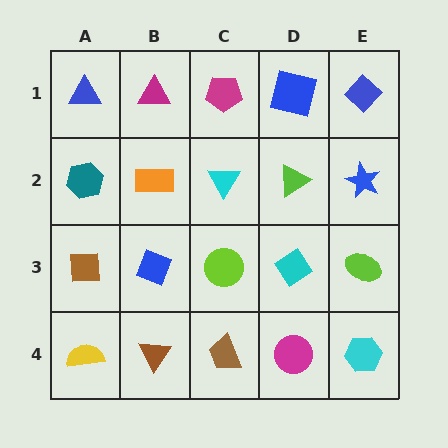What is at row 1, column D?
A blue square.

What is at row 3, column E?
A lime ellipse.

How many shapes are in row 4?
5 shapes.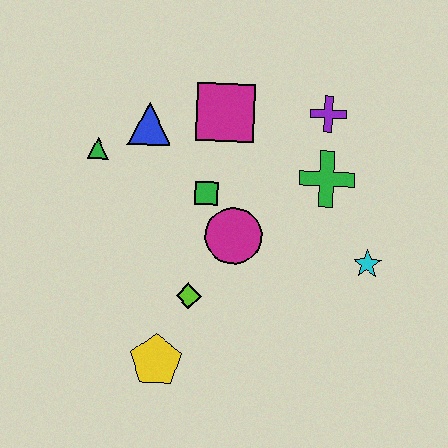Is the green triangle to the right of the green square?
No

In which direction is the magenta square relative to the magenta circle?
The magenta square is above the magenta circle.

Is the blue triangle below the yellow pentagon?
No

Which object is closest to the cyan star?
The green cross is closest to the cyan star.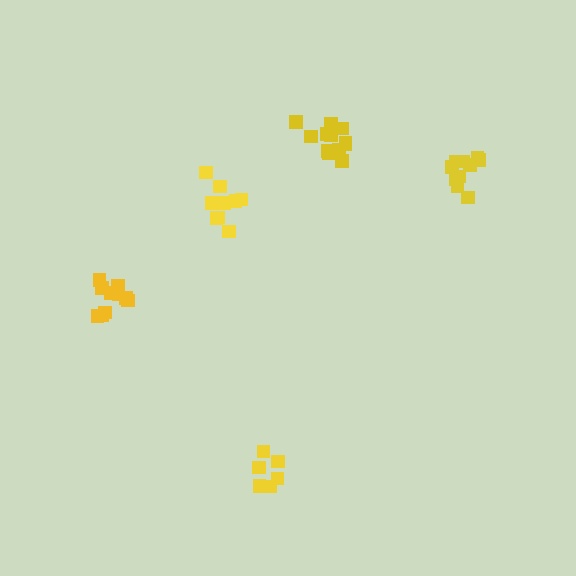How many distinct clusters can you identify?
There are 5 distinct clusters.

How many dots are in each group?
Group 1: 12 dots, Group 2: 6 dots, Group 3: 10 dots, Group 4: 10 dots, Group 5: 9 dots (47 total).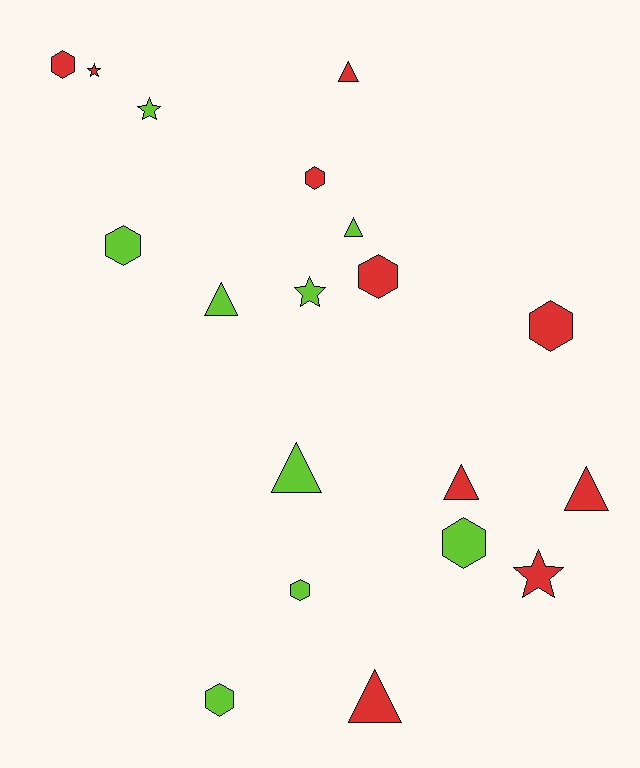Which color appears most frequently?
Red, with 10 objects.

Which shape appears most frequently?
Hexagon, with 8 objects.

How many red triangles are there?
There are 4 red triangles.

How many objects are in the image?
There are 19 objects.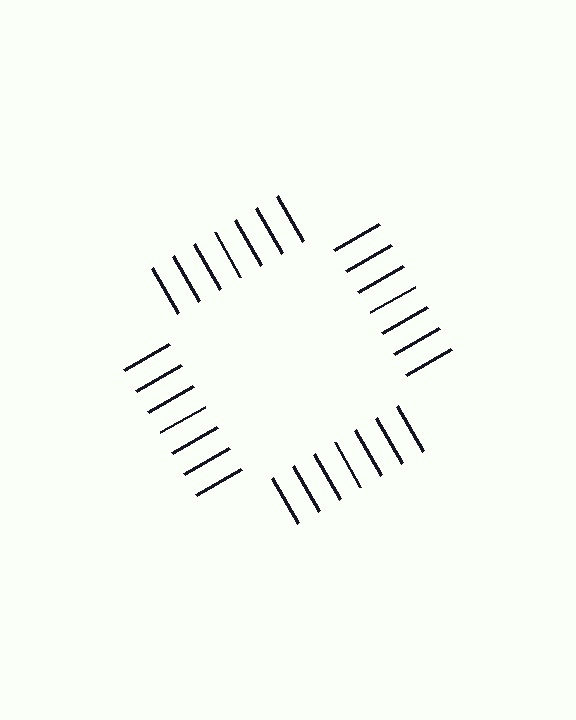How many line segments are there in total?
28 — 7 along each of the 4 edges.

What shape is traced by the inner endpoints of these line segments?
An illusory square — the line segments terminate on its edges but no continuous stroke is drawn.